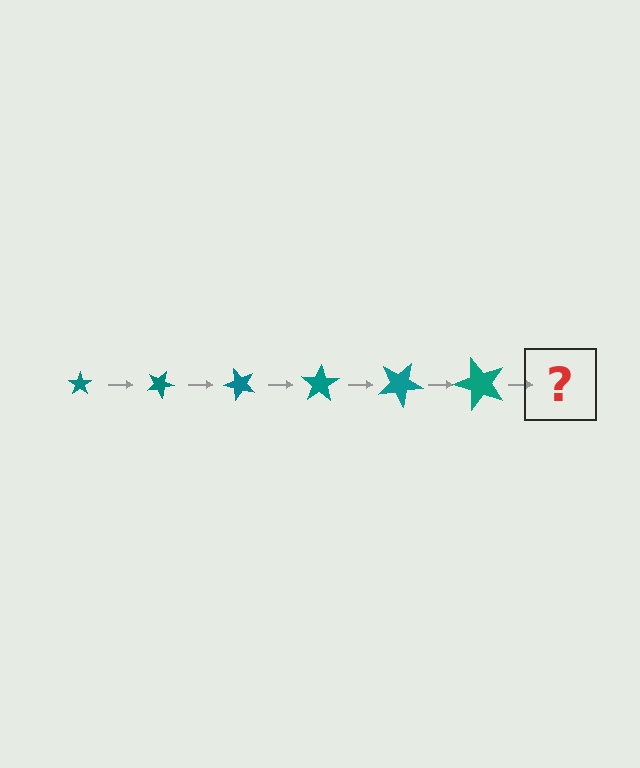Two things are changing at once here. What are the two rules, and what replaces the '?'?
The two rules are that the star grows larger each step and it rotates 25 degrees each step. The '?' should be a star, larger than the previous one and rotated 150 degrees from the start.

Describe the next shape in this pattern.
It should be a star, larger than the previous one and rotated 150 degrees from the start.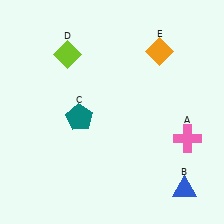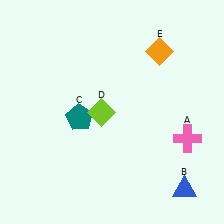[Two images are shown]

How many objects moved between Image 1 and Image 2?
1 object moved between the two images.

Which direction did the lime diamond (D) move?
The lime diamond (D) moved down.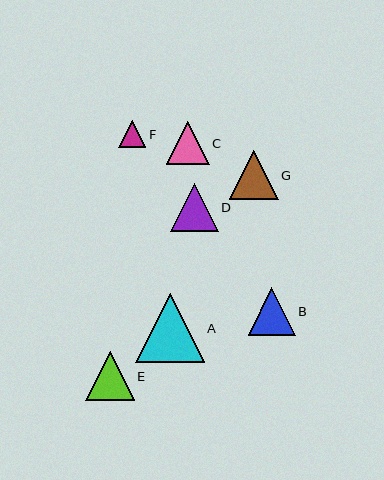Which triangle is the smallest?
Triangle F is the smallest with a size of approximately 27 pixels.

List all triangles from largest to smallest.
From largest to smallest: A, E, D, G, B, C, F.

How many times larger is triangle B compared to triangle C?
Triangle B is approximately 1.1 times the size of triangle C.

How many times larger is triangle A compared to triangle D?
Triangle A is approximately 1.4 times the size of triangle D.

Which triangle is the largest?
Triangle A is the largest with a size of approximately 68 pixels.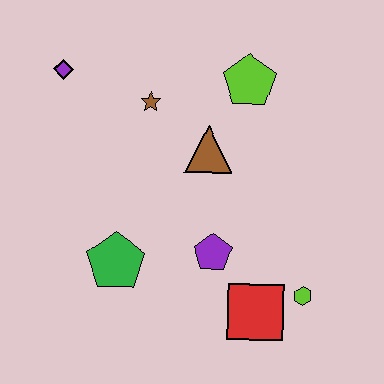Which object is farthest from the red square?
The purple diamond is farthest from the red square.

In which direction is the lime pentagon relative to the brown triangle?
The lime pentagon is above the brown triangle.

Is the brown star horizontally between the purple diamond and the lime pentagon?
Yes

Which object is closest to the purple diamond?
The brown star is closest to the purple diamond.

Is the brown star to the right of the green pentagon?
Yes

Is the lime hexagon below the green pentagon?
Yes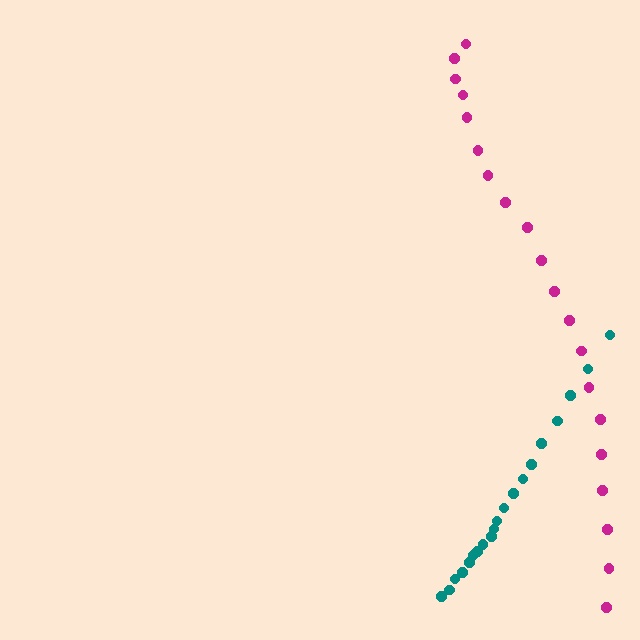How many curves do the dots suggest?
There are 2 distinct paths.